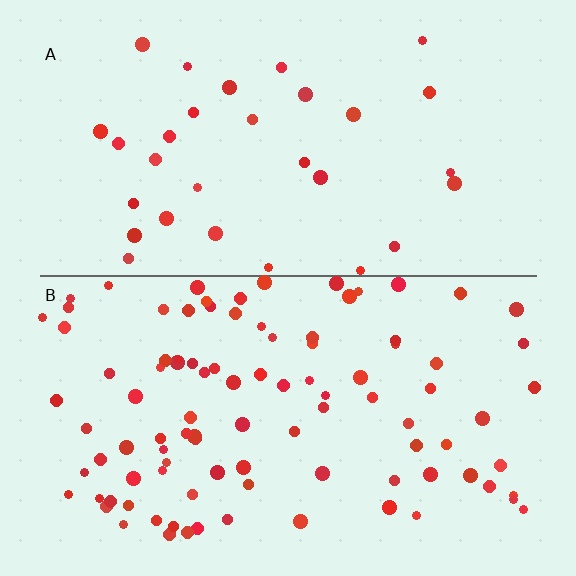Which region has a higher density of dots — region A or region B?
B (the bottom).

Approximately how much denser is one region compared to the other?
Approximately 3.1× — region B over region A.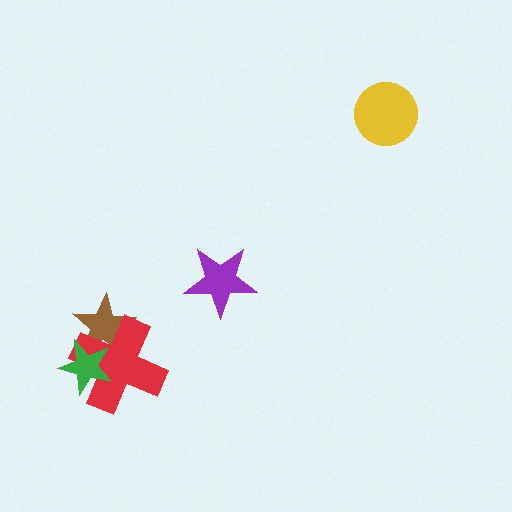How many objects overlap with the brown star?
2 objects overlap with the brown star.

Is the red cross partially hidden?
Yes, it is partially covered by another shape.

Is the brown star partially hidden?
Yes, it is partially covered by another shape.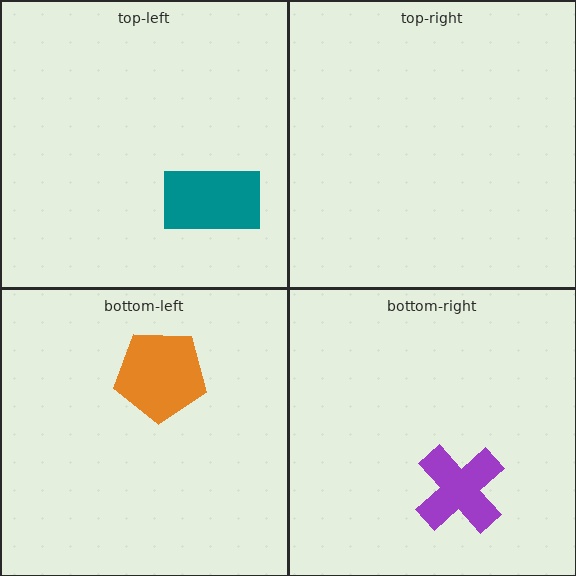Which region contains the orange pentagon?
The bottom-left region.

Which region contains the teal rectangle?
The top-left region.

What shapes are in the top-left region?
The teal rectangle.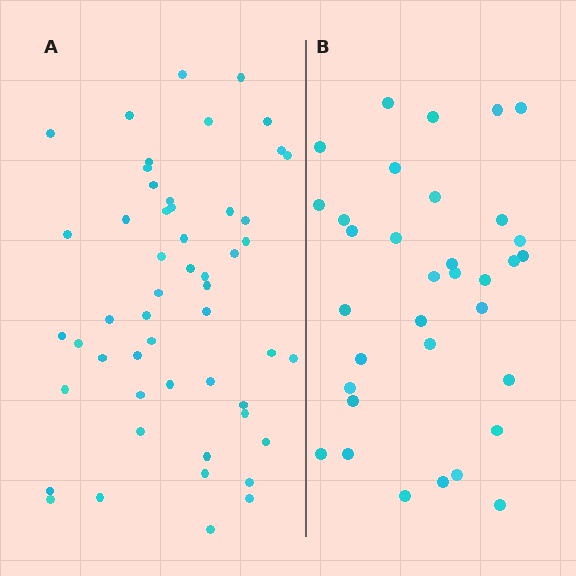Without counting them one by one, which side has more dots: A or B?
Region A (the left region) has more dots.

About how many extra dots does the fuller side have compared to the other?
Region A has approximately 20 more dots than region B.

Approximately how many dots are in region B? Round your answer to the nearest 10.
About 30 dots. (The exact count is 34, which rounds to 30.)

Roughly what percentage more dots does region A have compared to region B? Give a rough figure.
About 55% more.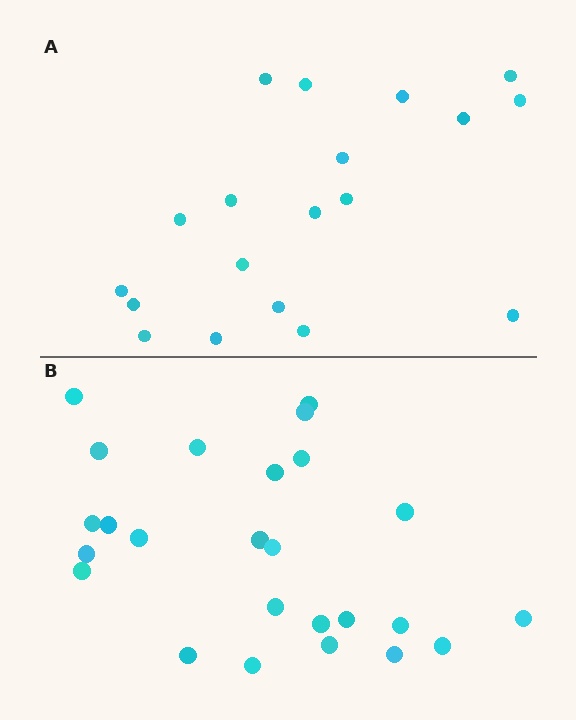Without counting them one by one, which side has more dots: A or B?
Region B (the bottom region) has more dots.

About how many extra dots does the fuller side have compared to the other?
Region B has about 6 more dots than region A.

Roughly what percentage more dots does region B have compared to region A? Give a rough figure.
About 30% more.